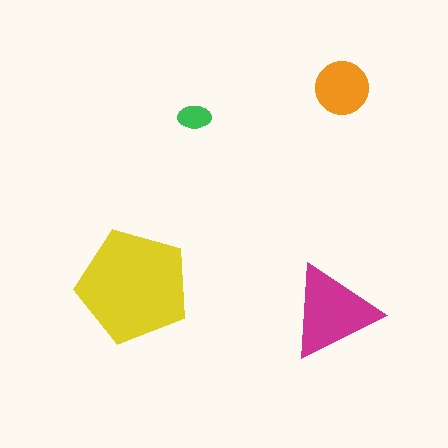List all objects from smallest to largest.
The green ellipse, the orange circle, the magenta triangle, the yellow pentagon.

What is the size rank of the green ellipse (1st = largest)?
4th.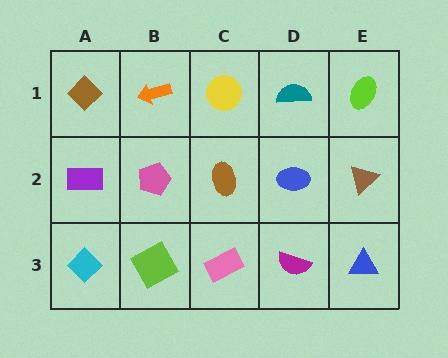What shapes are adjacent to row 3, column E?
A brown triangle (row 2, column E), a magenta semicircle (row 3, column D).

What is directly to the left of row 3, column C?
A lime square.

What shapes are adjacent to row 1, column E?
A brown triangle (row 2, column E), a teal semicircle (row 1, column D).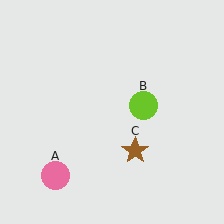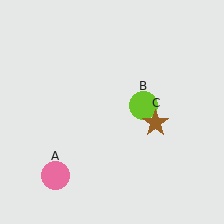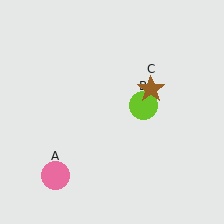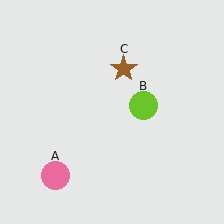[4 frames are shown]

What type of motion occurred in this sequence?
The brown star (object C) rotated counterclockwise around the center of the scene.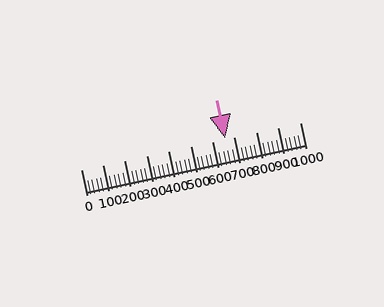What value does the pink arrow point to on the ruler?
The pink arrow points to approximately 658.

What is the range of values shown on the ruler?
The ruler shows values from 0 to 1000.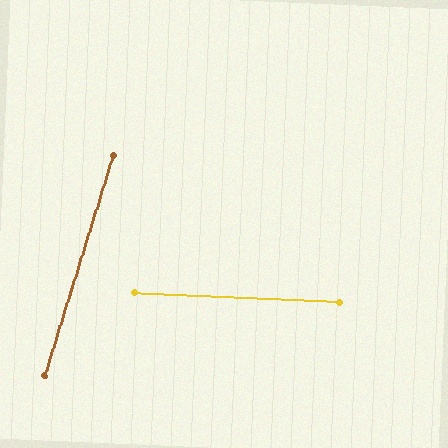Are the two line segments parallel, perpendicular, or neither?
Neither parallel nor perpendicular — they differ by about 75°.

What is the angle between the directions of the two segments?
Approximately 75 degrees.